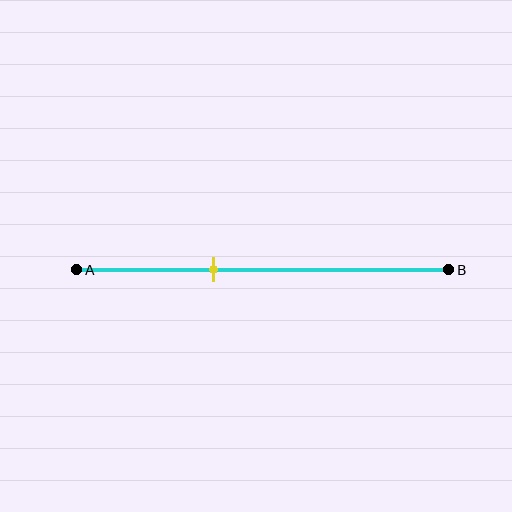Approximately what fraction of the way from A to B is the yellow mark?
The yellow mark is approximately 35% of the way from A to B.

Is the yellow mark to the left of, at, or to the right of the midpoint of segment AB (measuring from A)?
The yellow mark is to the left of the midpoint of segment AB.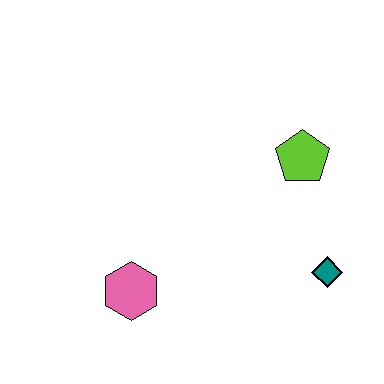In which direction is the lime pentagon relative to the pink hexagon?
The lime pentagon is to the right of the pink hexagon.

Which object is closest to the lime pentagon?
The teal diamond is closest to the lime pentagon.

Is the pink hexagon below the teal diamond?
Yes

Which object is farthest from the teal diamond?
The pink hexagon is farthest from the teal diamond.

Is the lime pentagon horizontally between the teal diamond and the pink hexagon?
Yes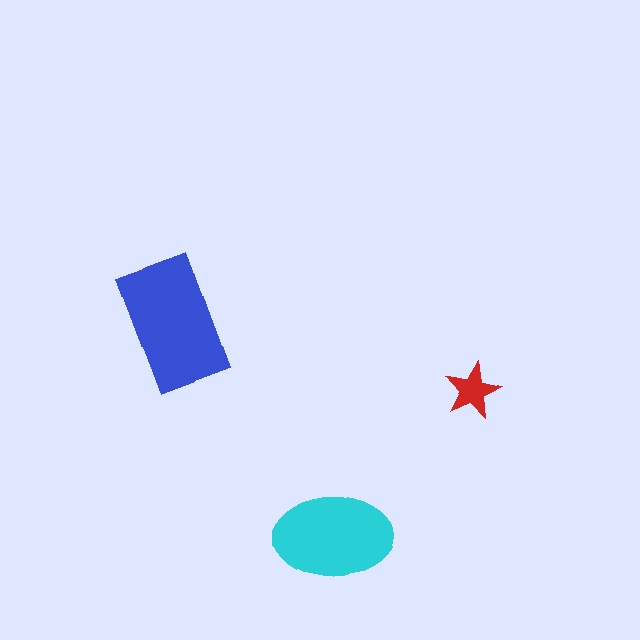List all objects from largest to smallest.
The blue rectangle, the cyan ellipse, the red star.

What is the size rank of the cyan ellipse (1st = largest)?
2nd.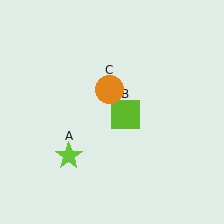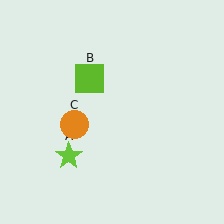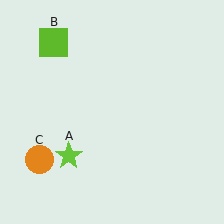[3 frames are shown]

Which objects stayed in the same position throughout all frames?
Lime star (object A) remained stationary.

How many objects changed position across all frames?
2 objects changed position: lime square (object B), orange circle (object C).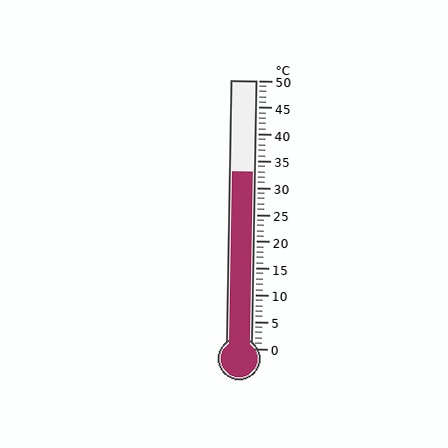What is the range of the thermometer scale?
The thermometer scale ranges from 0°C to 50°C.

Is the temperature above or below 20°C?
The temperature is above 20°C.